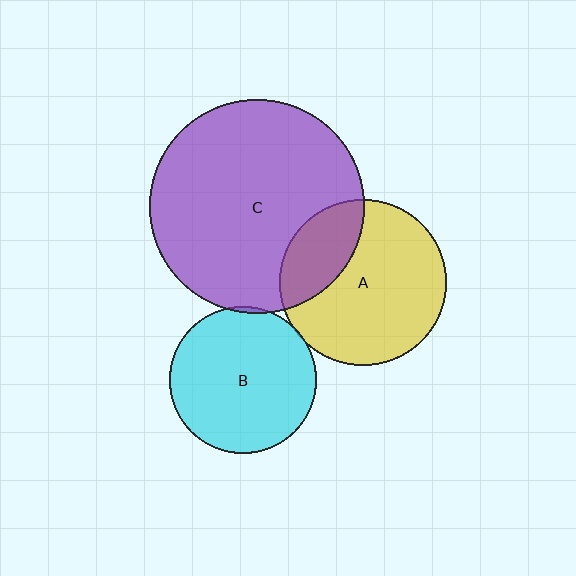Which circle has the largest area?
Circle C (purple).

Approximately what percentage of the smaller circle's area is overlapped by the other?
Approximately 25%.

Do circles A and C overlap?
Yes.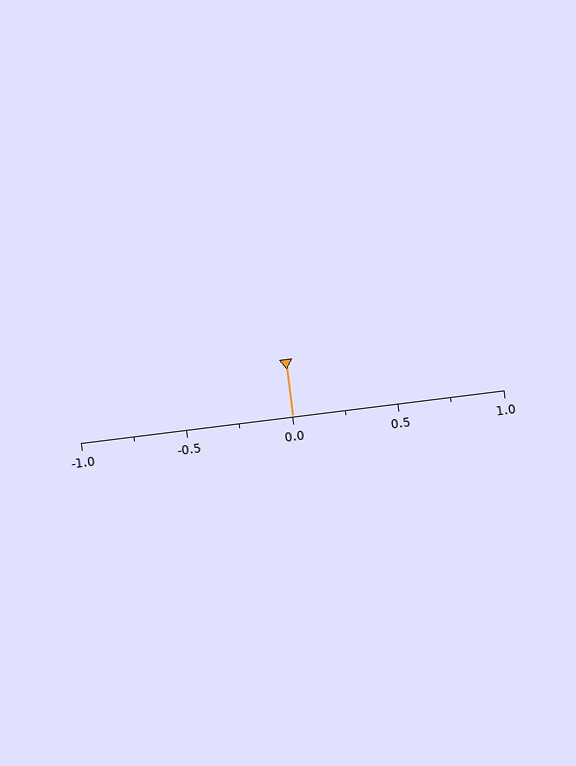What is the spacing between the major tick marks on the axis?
The major ticks are spaced 0.5 apart.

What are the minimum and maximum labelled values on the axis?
The axis runs from -1.0 to 1.0.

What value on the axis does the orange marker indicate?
The marker indicates approximately 0.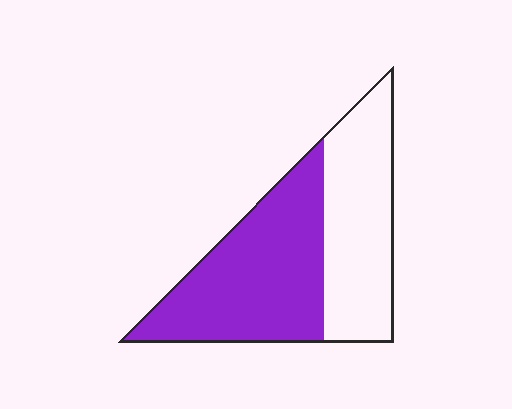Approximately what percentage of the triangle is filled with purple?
Approximately 55%.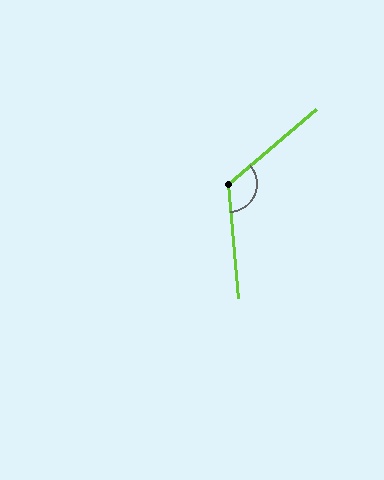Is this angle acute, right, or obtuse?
It is obtuse.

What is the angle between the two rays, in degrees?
Approximately 125 degrees.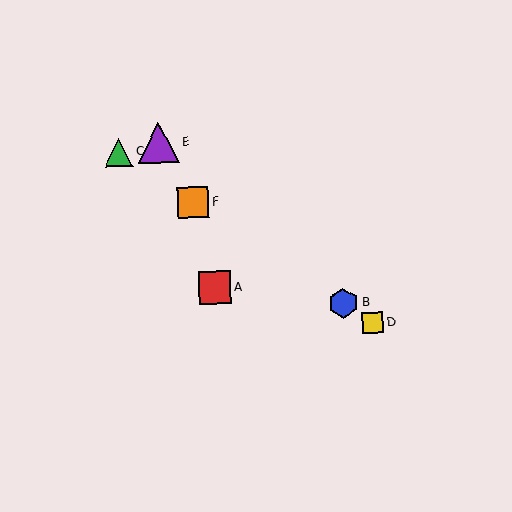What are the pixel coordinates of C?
Object C is at (119, 153).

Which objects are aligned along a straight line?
Objects B, C, D, F are aligned along a straight line.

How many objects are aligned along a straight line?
4 objects (B, C, D, F) are aligned along a straight line.